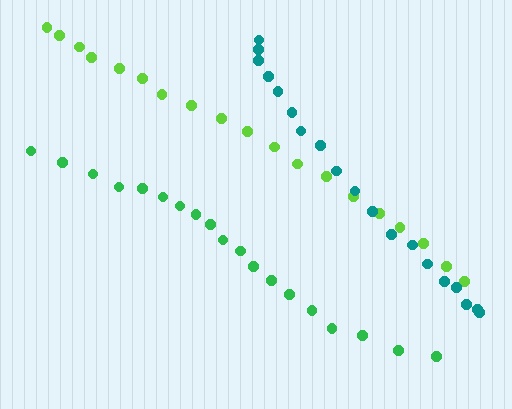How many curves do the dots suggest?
There are 3 distinct paths.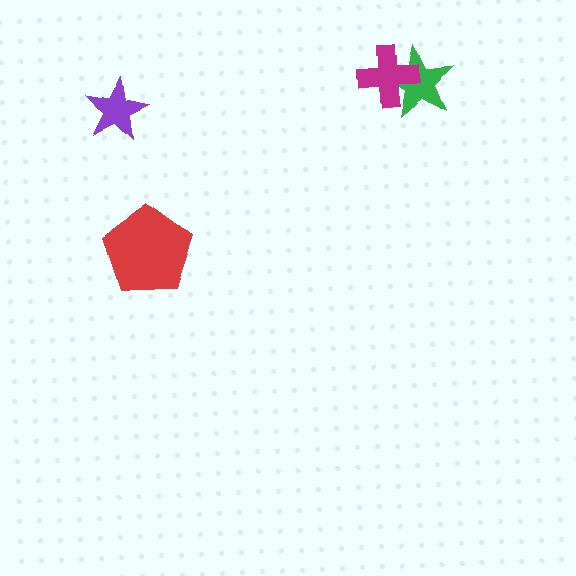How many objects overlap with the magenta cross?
1 object overlaps with the magenta cross.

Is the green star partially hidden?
Yes, it is partially covered by another shape.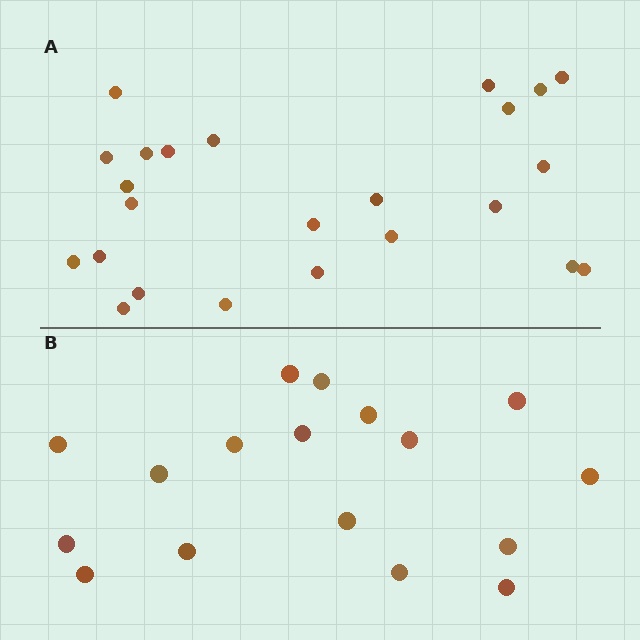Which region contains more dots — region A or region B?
Region A (the top region) has more dots.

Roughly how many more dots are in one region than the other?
Region A has roughly 8 or so more dots than region B.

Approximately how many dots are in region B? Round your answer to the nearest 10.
About 20 dots. (The exact count is 17, which rounds to 20.)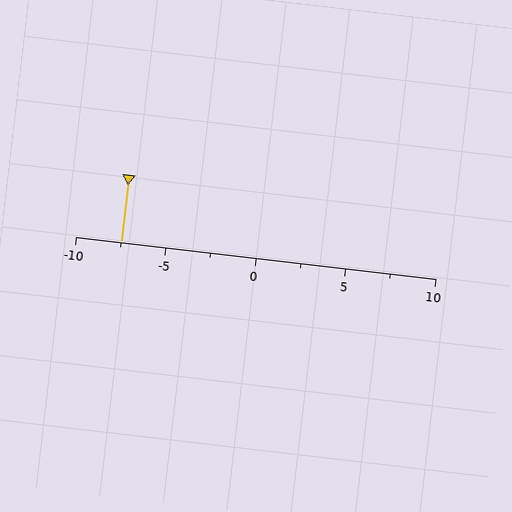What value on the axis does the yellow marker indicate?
The marker indicates approximately -7.5.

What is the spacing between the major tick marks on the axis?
The major ticks are spaced 5 apart.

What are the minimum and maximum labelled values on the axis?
The axis runs from -10 to 10.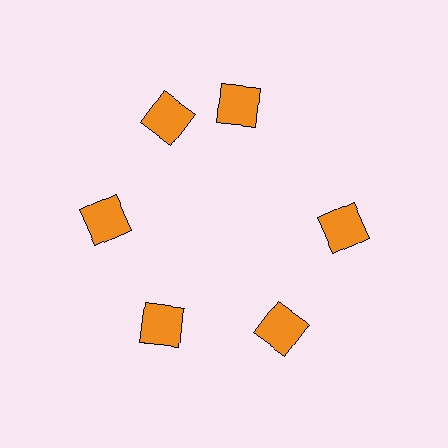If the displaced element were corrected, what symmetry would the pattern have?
It would have 6-fold rotational symmetry — the pattern would map onto itself every 60 degrees.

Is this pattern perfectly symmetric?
No. The 6 orange squares are arranged in a ring, but one element near the 1 o'clock position is rotated out of alignment along the ring, breaking the 6-fold rotational symmetry.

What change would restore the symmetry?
The symmetry would be restored by rotating it back into even spacing with its neighbors so that all 6 squares sit at equal angles and equal distance from the center.